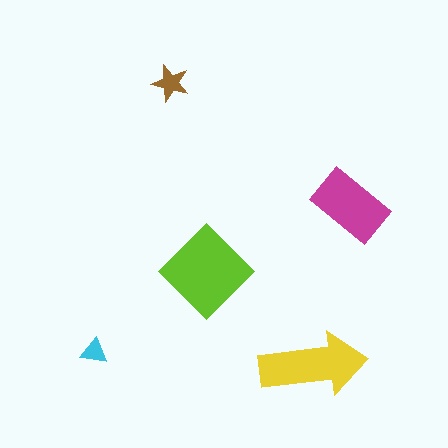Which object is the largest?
The lime diamond.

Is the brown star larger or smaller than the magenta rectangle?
Smaller.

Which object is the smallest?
The cyan triangle.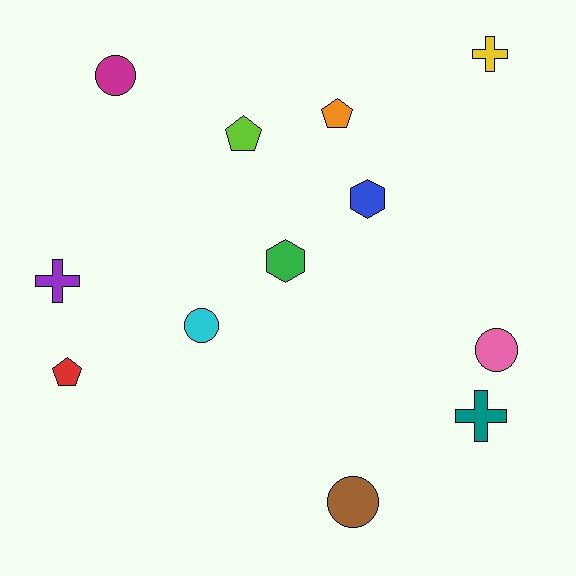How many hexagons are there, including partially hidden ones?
There are 2 hexagons.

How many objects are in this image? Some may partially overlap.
There are 12 objects.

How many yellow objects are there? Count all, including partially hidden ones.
There is 1 yellow object.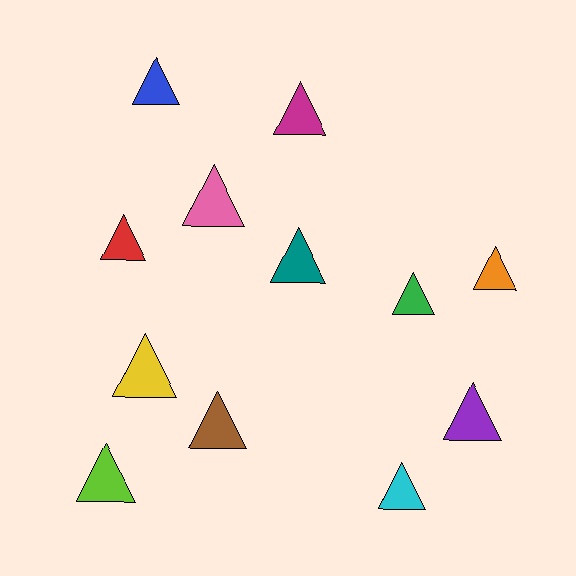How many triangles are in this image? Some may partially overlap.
There are 12 triangles.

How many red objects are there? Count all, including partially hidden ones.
There is 1 red object.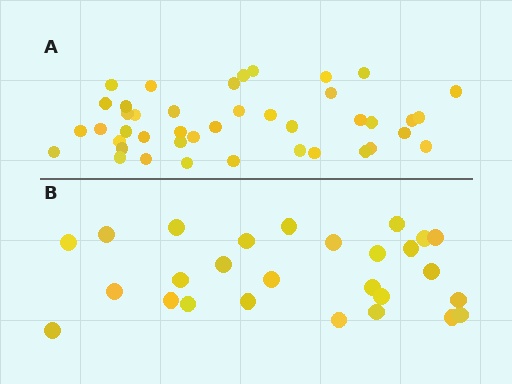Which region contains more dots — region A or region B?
Region A (the top region) has more dots.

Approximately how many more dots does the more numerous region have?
Region A has approximately 15 more dots than region B.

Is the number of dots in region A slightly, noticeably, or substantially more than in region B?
Region A has substantially more. The ratio is roughly 1.6 to 1.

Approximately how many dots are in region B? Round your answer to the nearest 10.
About 30 dots. (The exact count is 27, which rounds to 30.)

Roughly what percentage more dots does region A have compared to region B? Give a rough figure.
About 55% more.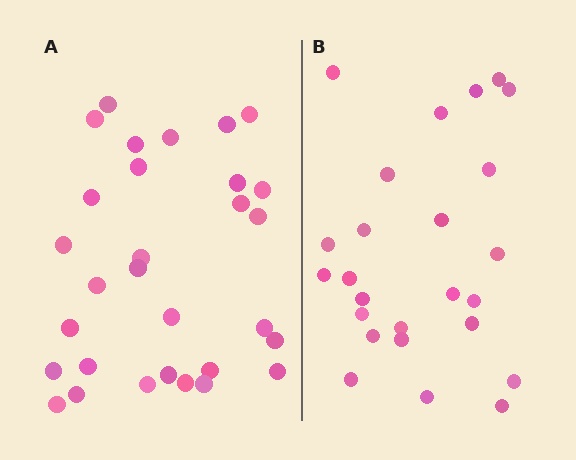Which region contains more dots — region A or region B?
Region A (the left region) has more dots.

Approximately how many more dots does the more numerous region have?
Region A has about 5 more dots than region B.